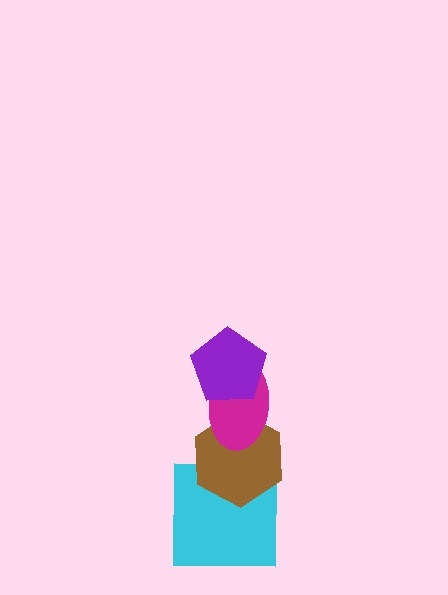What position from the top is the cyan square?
The cyan square is 4th from the top.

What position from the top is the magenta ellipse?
The magenta ellipse is 2nd from the top.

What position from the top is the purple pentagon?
The purple pentagon is 1st from the top.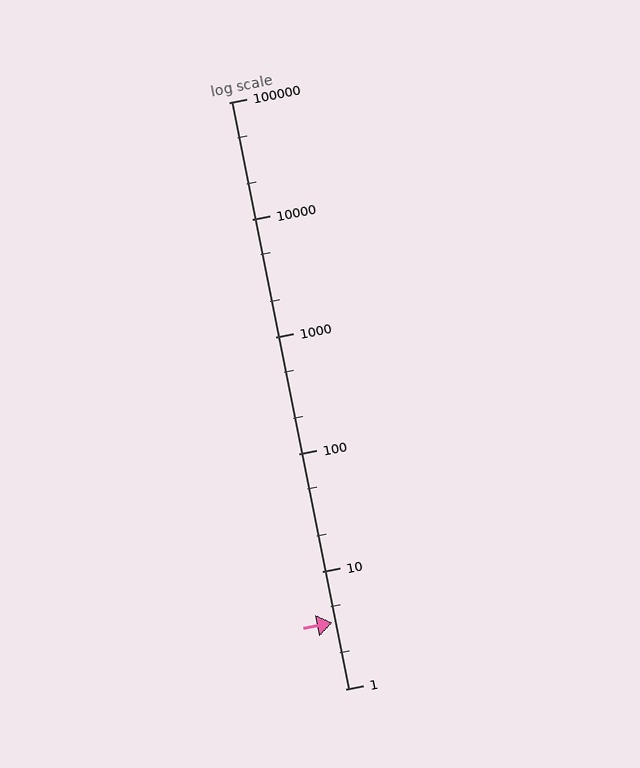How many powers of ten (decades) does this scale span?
The scale spans 5 decades, from 1 to 100000.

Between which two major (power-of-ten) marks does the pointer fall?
The pointer is between 1 and 10.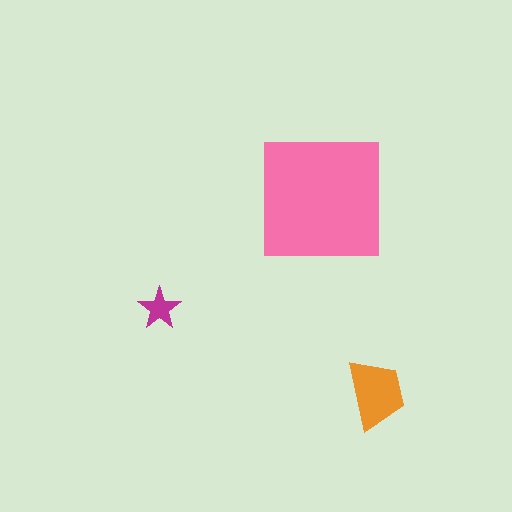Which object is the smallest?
The magenta star.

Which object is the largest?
The pink square.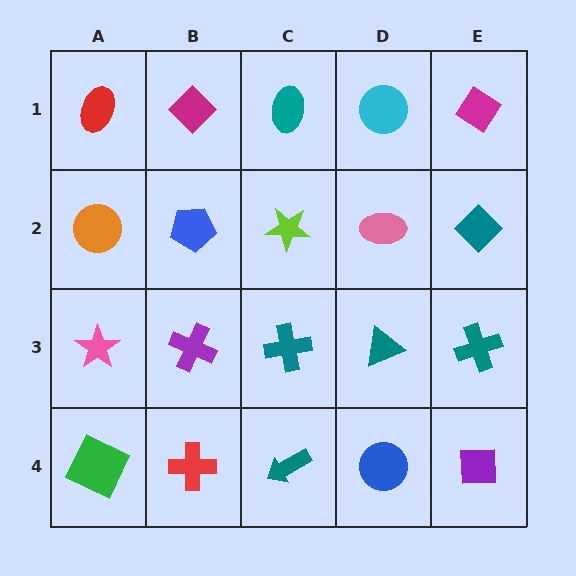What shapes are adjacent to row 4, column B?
A purple cross (row 3, column B), a green square (row 4, column A), a teal arrow (row 4, column C).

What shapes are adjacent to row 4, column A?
A pink star (row 3, column A), a red cross (row 4, column B).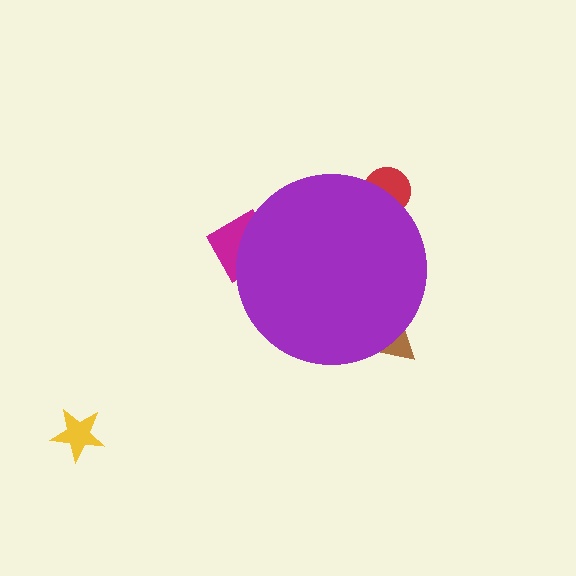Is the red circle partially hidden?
Yes, the red circle is partially hidden behind the purple circle.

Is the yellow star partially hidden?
No, the yellow star is fully visible.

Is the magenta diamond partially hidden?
Yes, the magenta diamond is partially hidden behind the purple circle.